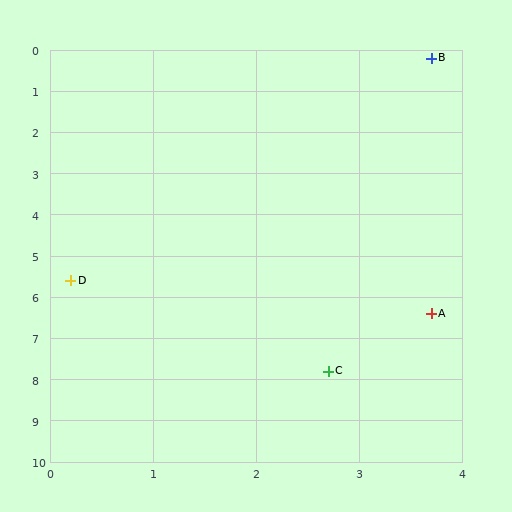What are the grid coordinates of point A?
Point A is at approximately (3.7, 6.4).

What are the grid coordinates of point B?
Point B is at approximately (3.7, 0.2).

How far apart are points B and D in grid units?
Points B and D are about 6.4 grid units apart.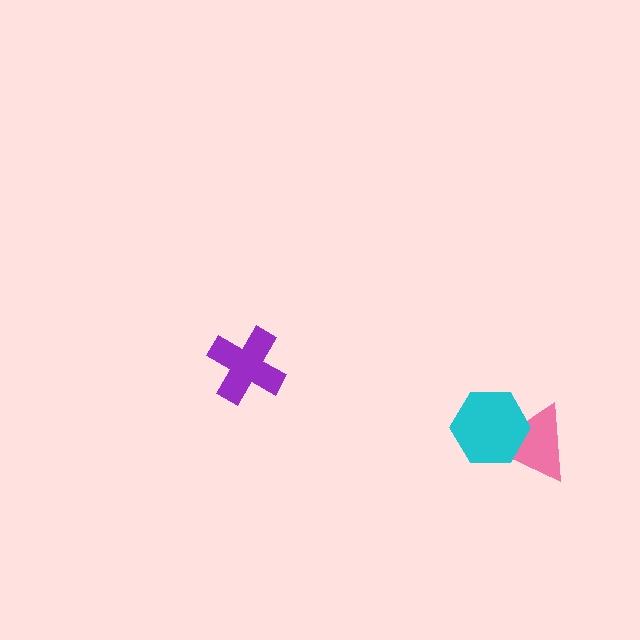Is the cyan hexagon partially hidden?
No, no other shape covers it.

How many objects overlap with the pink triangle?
1 object overlaps with the pink triangle.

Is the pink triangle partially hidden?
Yes, it is partially covered by another shape.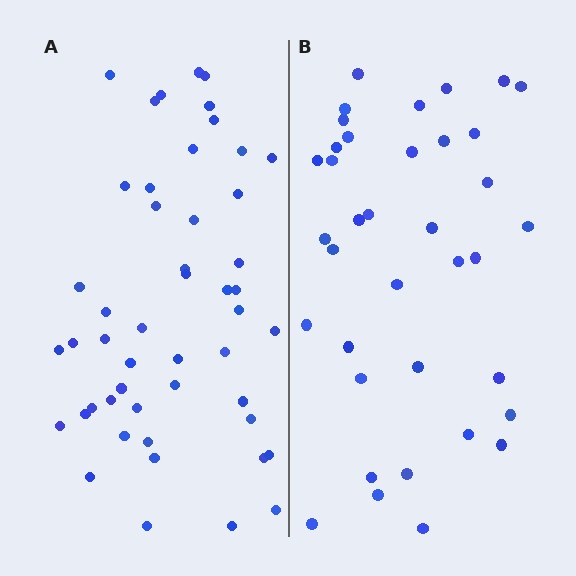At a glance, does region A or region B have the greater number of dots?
Region A (the left region) has more dots.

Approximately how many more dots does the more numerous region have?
Region A has roughly 12 or so more dots than region B.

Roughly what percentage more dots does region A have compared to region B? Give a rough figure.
About 30% more.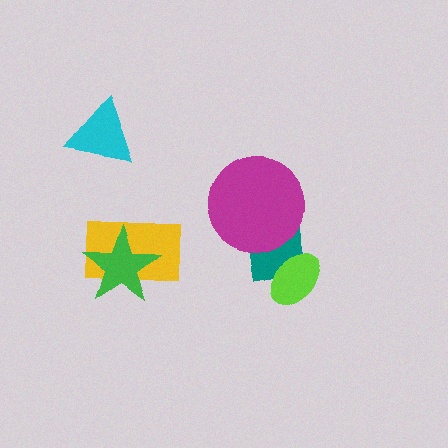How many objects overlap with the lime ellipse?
1 object overlaps with the lime ellipse.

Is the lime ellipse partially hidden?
No, no other shape covers it.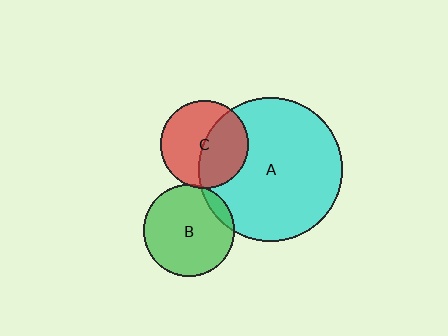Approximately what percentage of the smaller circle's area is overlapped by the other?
Approximately 10%.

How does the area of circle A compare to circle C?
Approximately 2.7 times.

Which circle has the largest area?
Circle A (cyan).